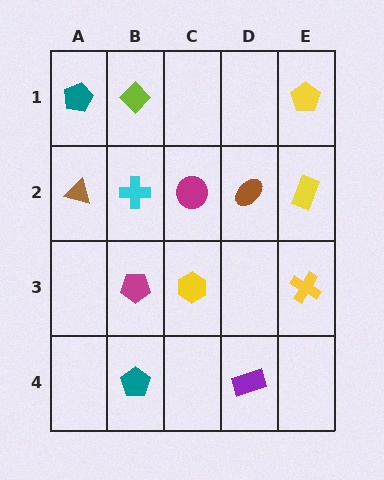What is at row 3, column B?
A magenta pentagon.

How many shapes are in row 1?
3 shapes.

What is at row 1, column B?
A lime diamond.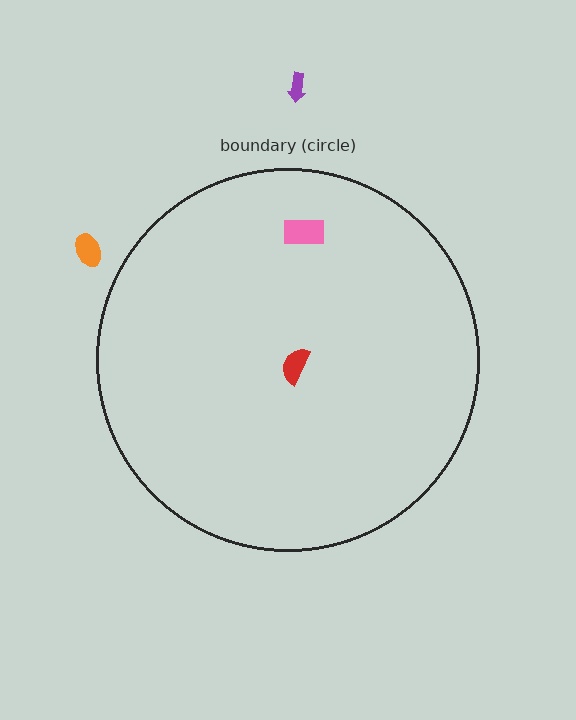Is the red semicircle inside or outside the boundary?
Inside.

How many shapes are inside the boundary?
2 inside, 2 outside.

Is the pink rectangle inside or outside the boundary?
Inside.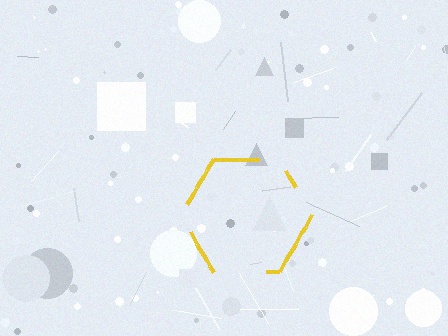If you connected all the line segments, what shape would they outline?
They would outline a hexagon.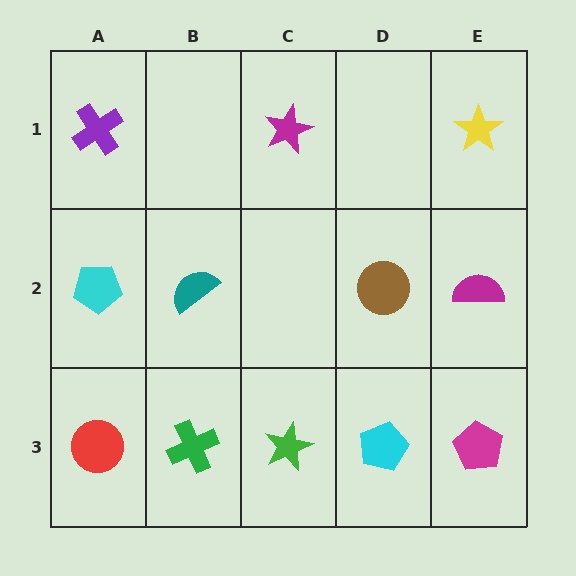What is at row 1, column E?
A yellow star.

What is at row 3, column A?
A red circle.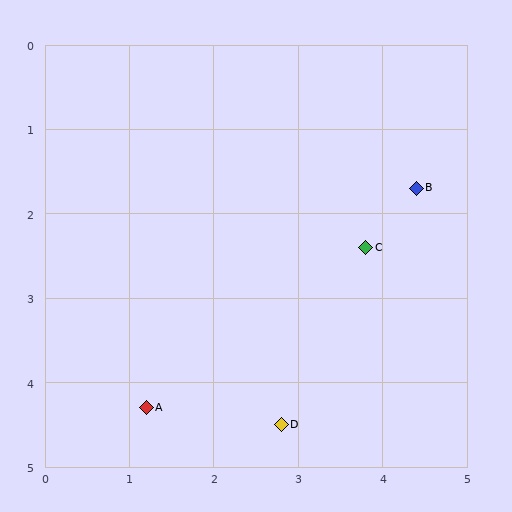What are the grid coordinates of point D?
Point D is at approximately (2.8, 4.5).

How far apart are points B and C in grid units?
Points B and C are about 0.9 grid units apart.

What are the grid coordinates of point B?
Point B is at approximately (4.4, 1.7).